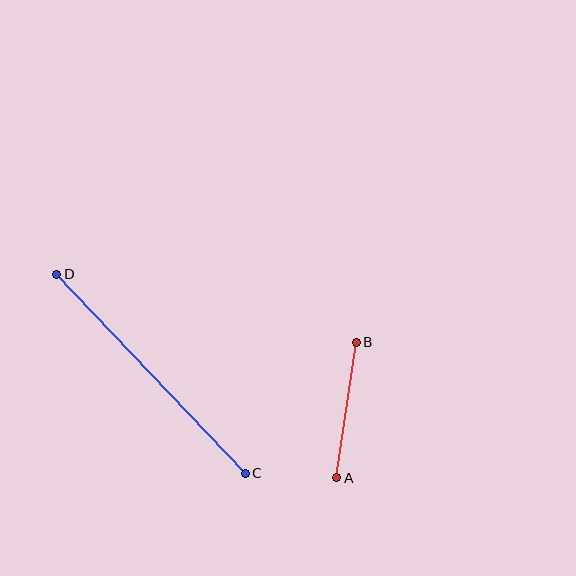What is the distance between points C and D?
The distance is approximately 274 pixels.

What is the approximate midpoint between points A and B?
The midpoint is at approximately (346, 410) pixels.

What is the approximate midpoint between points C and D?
The midpoint is at approximately (151, 374) pixels.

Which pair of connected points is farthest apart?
Points C and D are farthest apart.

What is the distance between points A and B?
The distance is approximately 137 pixels.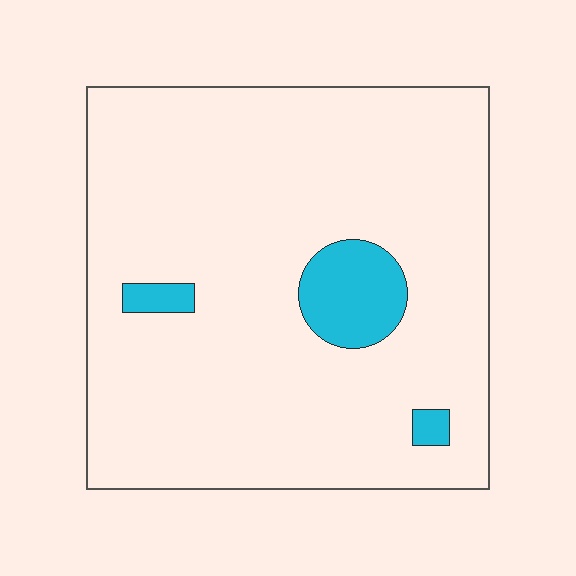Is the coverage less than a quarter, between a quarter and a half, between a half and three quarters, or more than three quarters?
Less than a quarter.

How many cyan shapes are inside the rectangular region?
3.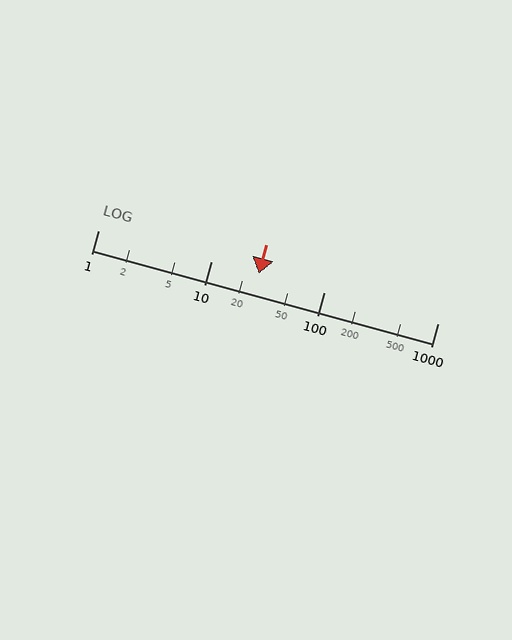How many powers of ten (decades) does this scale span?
The scale spans 3 decades, from 1 to 1000.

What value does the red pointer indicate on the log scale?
The pointer indicates approximately 26.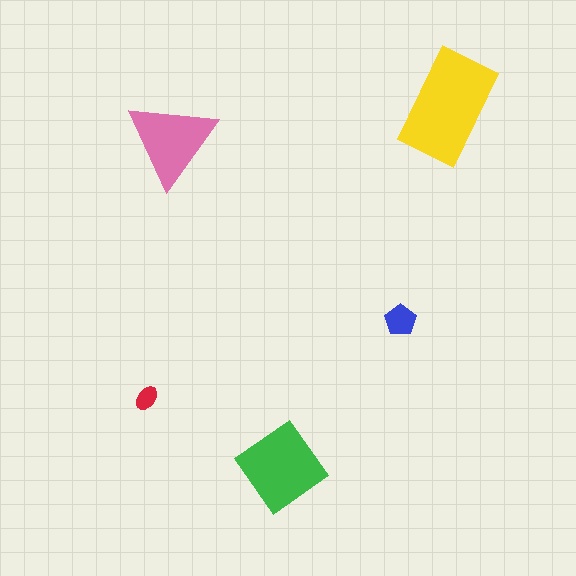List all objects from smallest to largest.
The red ellipse, the blue pentagon, the pink triangle, the green diamond, the yellow rectangle.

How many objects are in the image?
There are 5 objects in the image.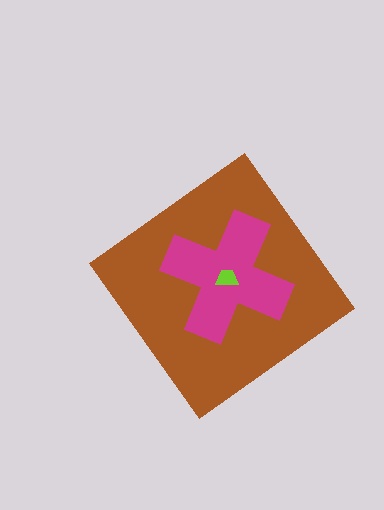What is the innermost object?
The lime trapezoid.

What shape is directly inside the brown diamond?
The magenta cross.